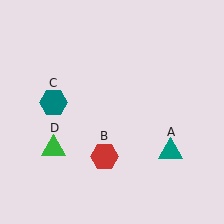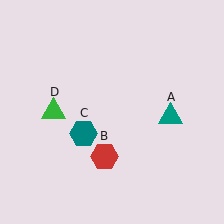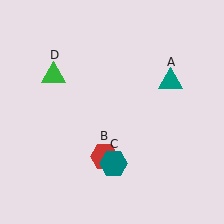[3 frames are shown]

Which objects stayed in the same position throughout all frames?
Red hexagon (object B) remained stationary.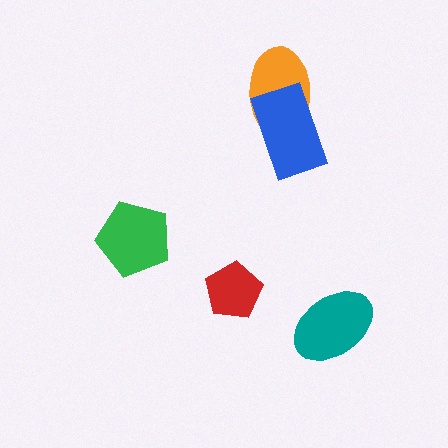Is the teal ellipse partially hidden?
No, no other shape covers it.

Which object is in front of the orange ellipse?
The blue rectangle is in front of the orange ellipse.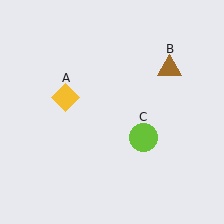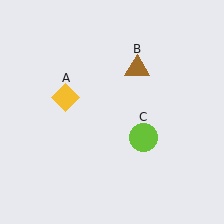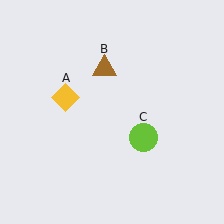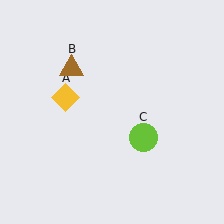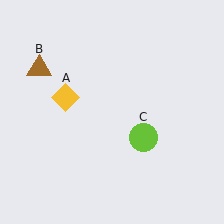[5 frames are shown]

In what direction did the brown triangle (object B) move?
The brown triangle (object B) moved left.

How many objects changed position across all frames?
1 object changed position: brown triangle (object B).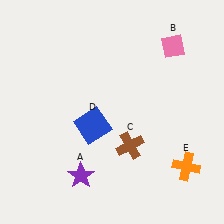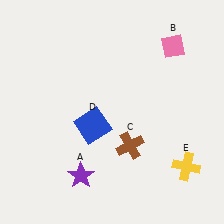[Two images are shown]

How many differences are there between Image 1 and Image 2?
There is 1 difference between the two images.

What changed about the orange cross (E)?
In Image 1, E is orange. In Image 2, it changed to yellow.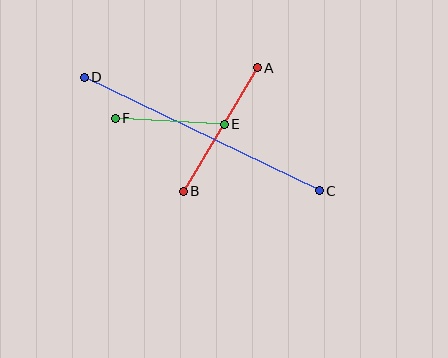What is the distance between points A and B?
The distance is approximately 144 pixels.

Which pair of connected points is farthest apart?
Points C and D are farthest apart.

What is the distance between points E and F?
The distance is approximately 109 pixels.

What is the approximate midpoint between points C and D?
The midpoint is at approximately (202, 134) pixels.